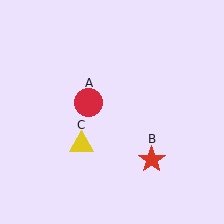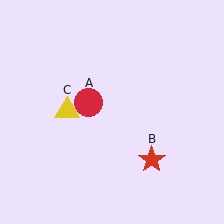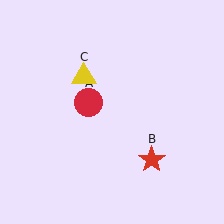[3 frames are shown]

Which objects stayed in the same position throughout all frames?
Red circle (object A) and red star (object B) remained stationary.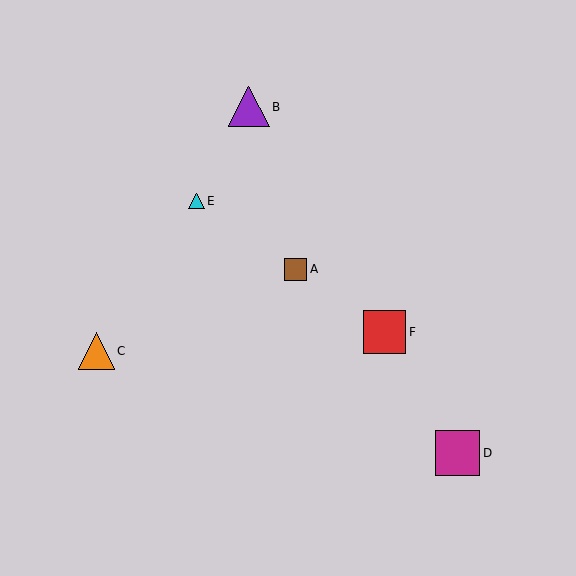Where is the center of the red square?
The center of the red square is at (385, 332).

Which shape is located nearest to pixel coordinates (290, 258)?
The brown square (labeled A) at (296, 269) is nearest to that location.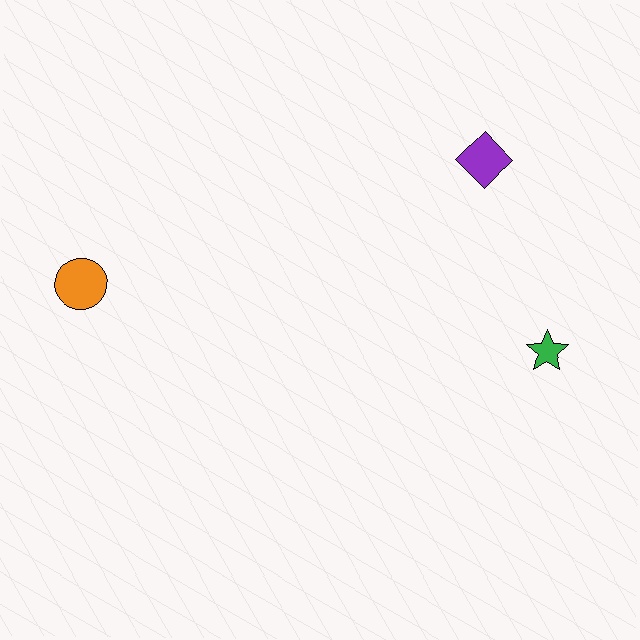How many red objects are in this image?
There are no red objects.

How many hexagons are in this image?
There are no hexagons.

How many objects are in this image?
There are 3 objects.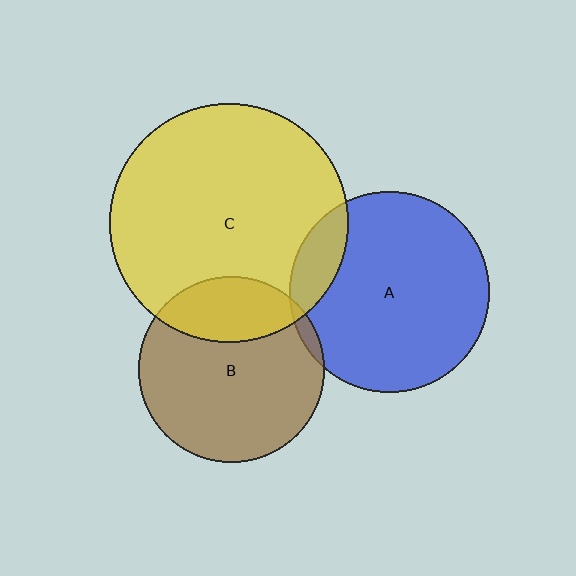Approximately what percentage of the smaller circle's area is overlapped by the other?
Approximately 5%.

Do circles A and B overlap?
Yes.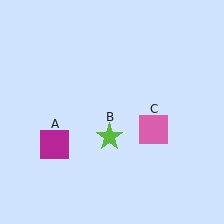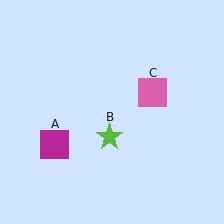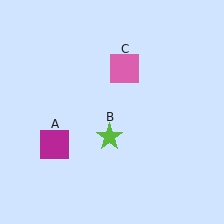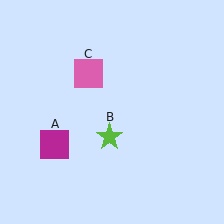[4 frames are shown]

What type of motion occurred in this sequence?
The pink square (object C) rotated counterclockwise around the center of the scene.